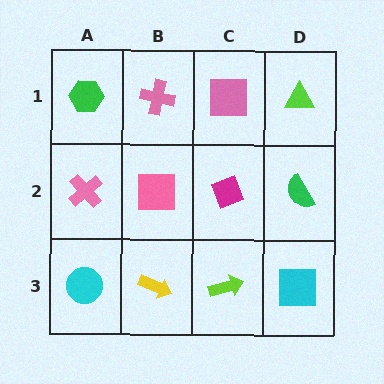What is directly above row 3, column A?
A pink cross.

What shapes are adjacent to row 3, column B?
A pink square (row 2, column B), a cyan circle (row 3, column A), a lime arrow (row 3, column C).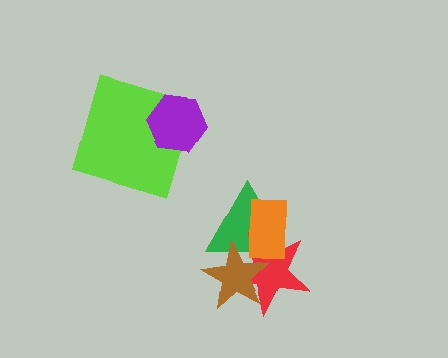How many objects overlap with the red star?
3 objects overlap with the red star.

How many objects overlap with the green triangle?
3 objects overlap with the green triangle.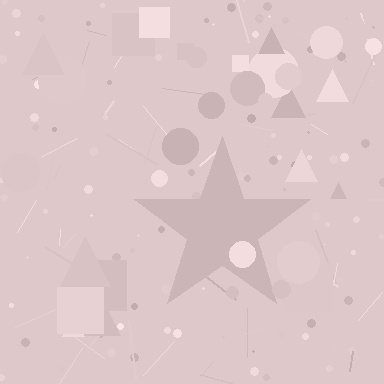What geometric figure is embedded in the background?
A star is embedded in the background.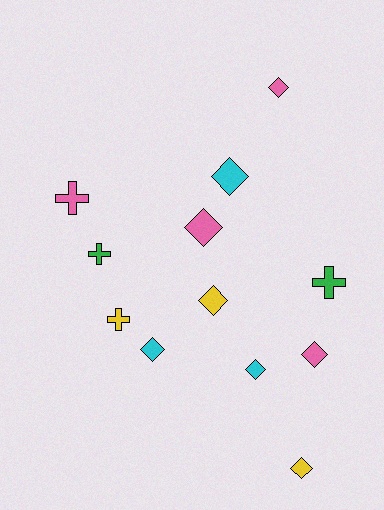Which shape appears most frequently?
Diamond, with 8 objects.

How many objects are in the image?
There are 12 objects.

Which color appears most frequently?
Pink, with 4 objects.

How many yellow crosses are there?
There is 1 yellow cross.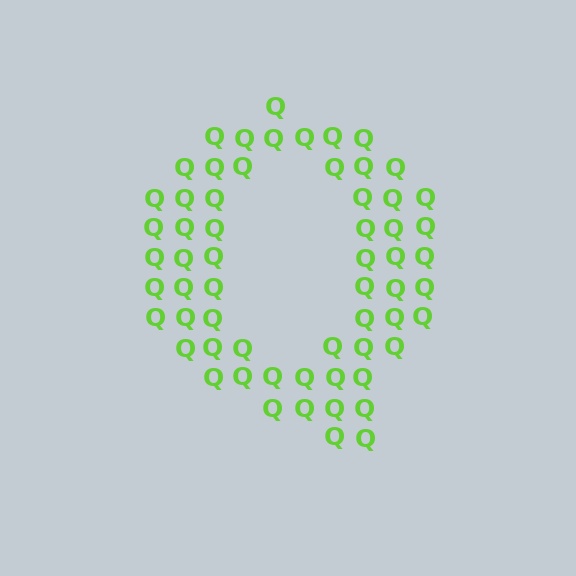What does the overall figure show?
The overall figure shows the letter Q.